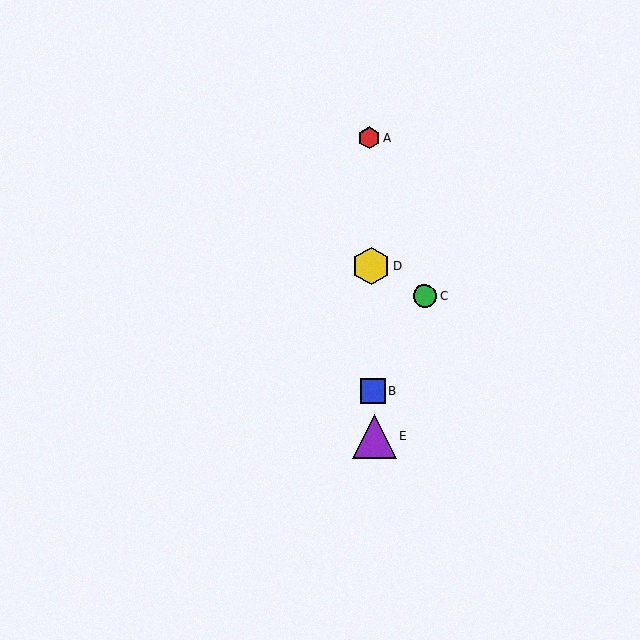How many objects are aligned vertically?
4 objects (A, B, D, E) are aligned vertically.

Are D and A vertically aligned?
Yes, both are at x≈371.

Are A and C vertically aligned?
No, A is at x≈369 and C is at x≈425.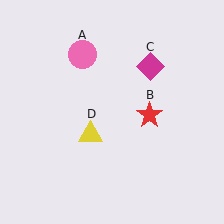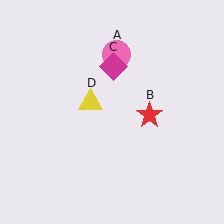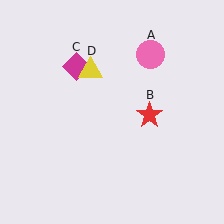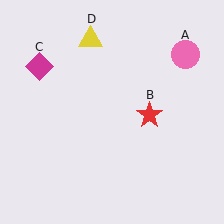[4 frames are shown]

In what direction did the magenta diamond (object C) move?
The magenta diamond (object C) moved left.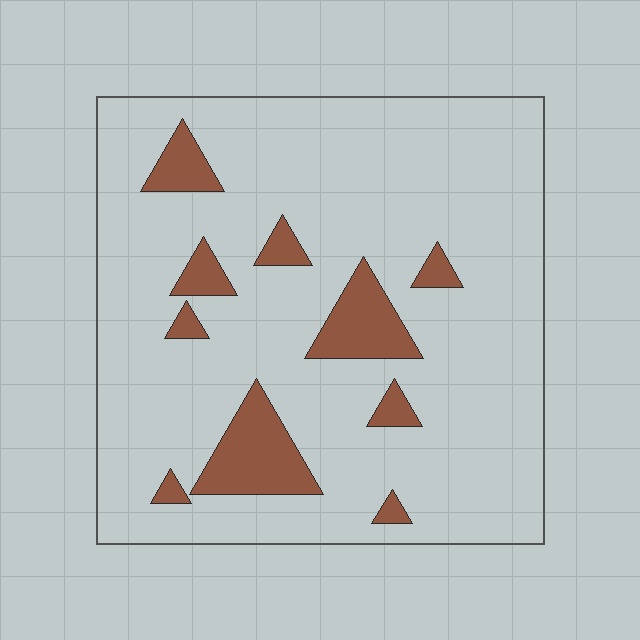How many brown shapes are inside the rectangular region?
10.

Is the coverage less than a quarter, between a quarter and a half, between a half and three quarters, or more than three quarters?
Less than a quarter.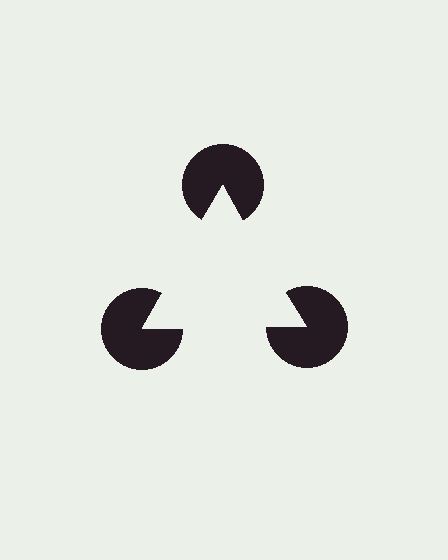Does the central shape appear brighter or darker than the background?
It typically appears slightly brighter than the background, even though no actual brightness change is drawn.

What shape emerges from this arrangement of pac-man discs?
An illusory triangle — its edges are inferred from the aligned wedge cuts in the pac-man discs, not physically drawn.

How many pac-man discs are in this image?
There are 3 — one at each vertex of the illusory triangle.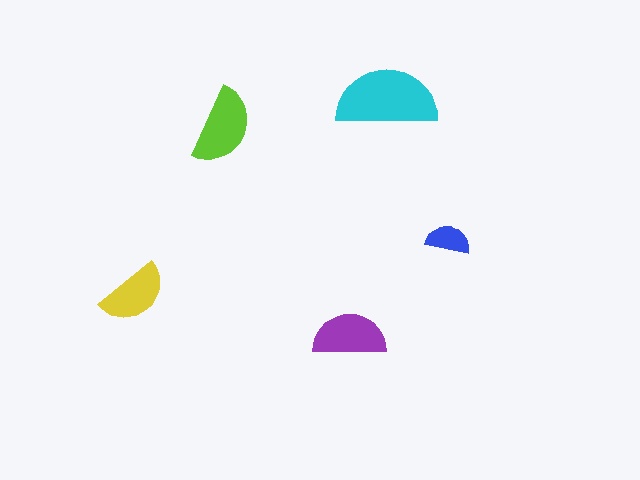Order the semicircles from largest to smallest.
the cyan one, the lime one, the purple one, the yellow one, the blue one.